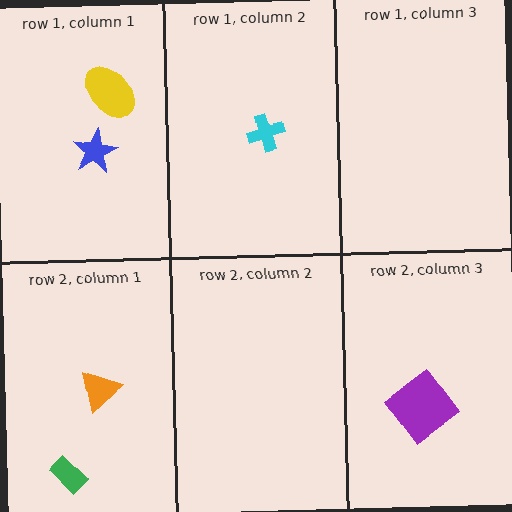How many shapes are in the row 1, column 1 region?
2.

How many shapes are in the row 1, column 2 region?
1.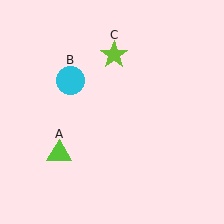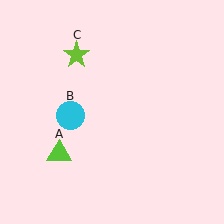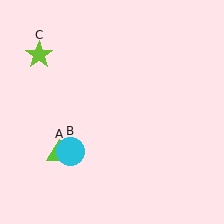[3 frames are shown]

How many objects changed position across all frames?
2 objects changed position: cyan circle (object B), lime star (object C).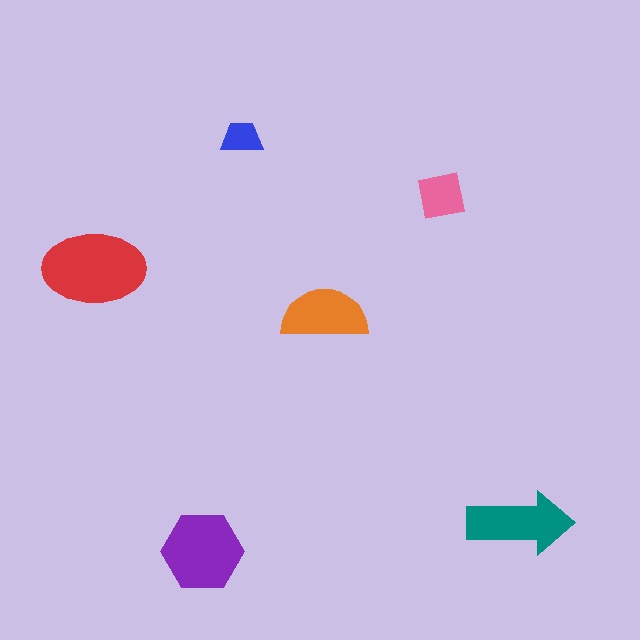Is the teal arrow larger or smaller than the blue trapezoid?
Larger.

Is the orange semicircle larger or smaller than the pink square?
Larger.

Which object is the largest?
The red ellipse.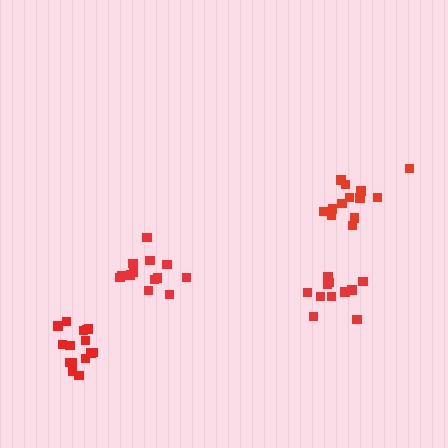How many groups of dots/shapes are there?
There are 4 groups.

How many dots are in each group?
Group 1: 13 dots, Group 2: 11 dots, Group 3: 15 dots, Group 4: 13 dots (52 total).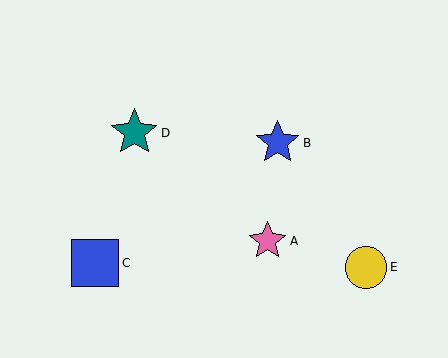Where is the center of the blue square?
The center of the blue square is at (95, 263).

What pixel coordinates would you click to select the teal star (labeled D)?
Click at (134, 133) to select the teal star D.